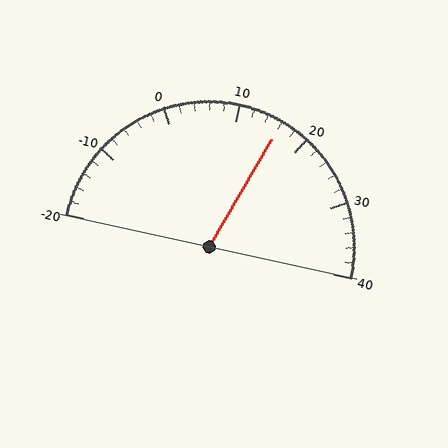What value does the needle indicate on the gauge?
The needle indicates approximately 16.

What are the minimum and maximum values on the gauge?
The gauge ranges from -20 to 40.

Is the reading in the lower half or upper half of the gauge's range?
The reading is in the upper half of the range (-20 to 40).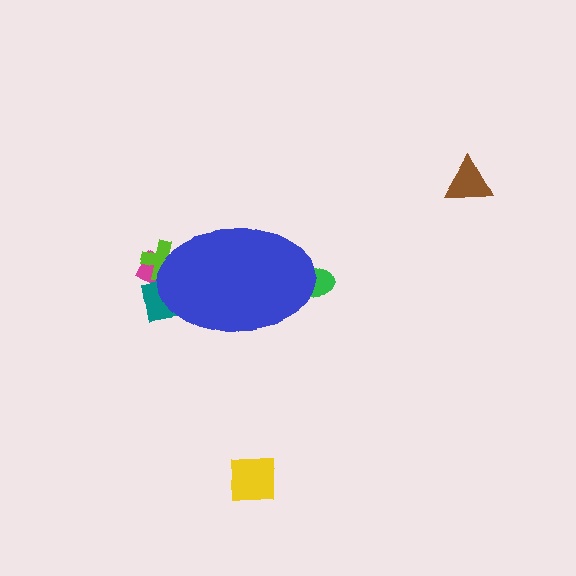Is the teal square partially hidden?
Yes, the teal square is partially hidden behind the blue ellipse.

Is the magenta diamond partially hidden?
Yes, the magenta diamond is partially hidden behind the blue ellipse.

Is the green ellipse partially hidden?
Yes, the green ellipse is partially hidden behind the blue ellipse.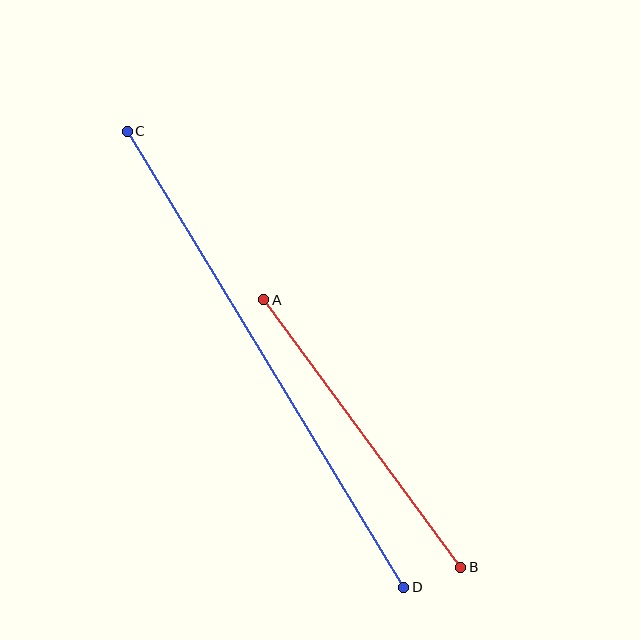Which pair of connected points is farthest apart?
Points C and D are farthest apart.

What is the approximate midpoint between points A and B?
The midpoint is at approximately (362, 433) pixels.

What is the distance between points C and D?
The distance is approximately 533 pixels.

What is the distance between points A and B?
The distance is approximately 332 pixels.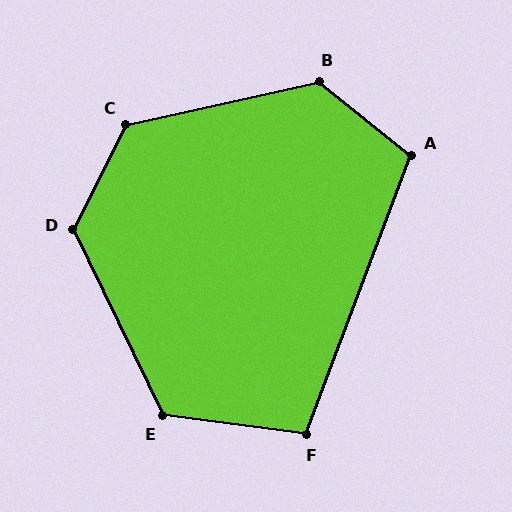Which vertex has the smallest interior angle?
F, at approximately 103 degrees.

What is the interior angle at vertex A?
Approximately 108 degrees (obtuse).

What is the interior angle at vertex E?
Approximately 123 degrees (obtuse).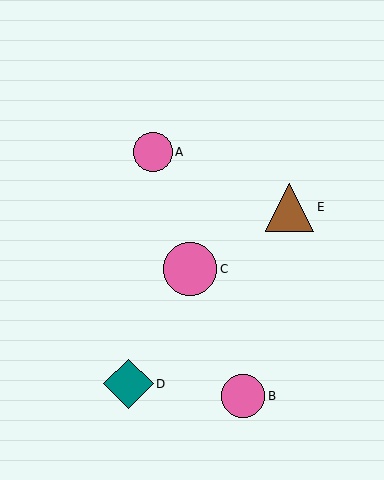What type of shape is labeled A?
Shape A is a pink circle.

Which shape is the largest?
The pink circle (labeled C) is the largest.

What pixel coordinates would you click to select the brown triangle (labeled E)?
Click at (290, 207) to select the brown triangle E.